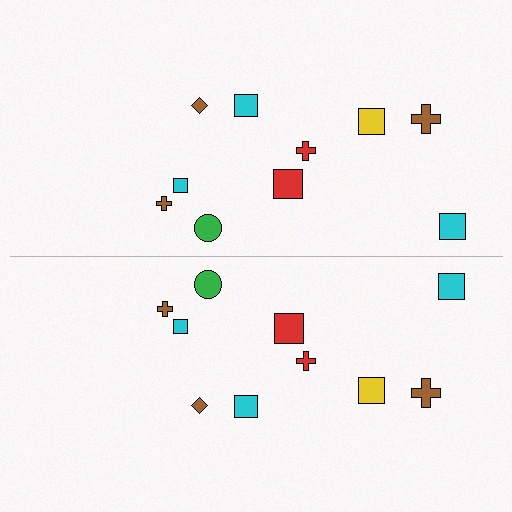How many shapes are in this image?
There are 20 shapes in this image.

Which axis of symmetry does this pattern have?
The pattern has a horizontal axis of symmetry running through the center of the image.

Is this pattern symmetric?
Yes, this pattern has bilateral (reflection) symmetry.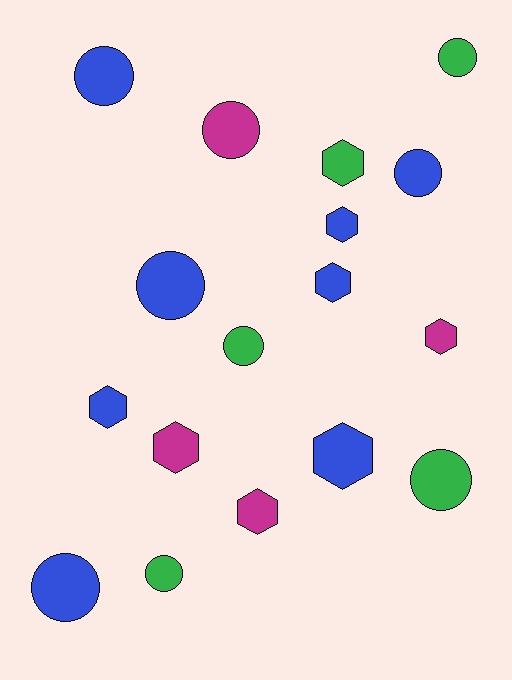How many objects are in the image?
There are 17 objects.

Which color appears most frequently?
Blue, with 8 objects.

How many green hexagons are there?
There is 1 green hexagon.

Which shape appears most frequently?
Circle, with 9 objects.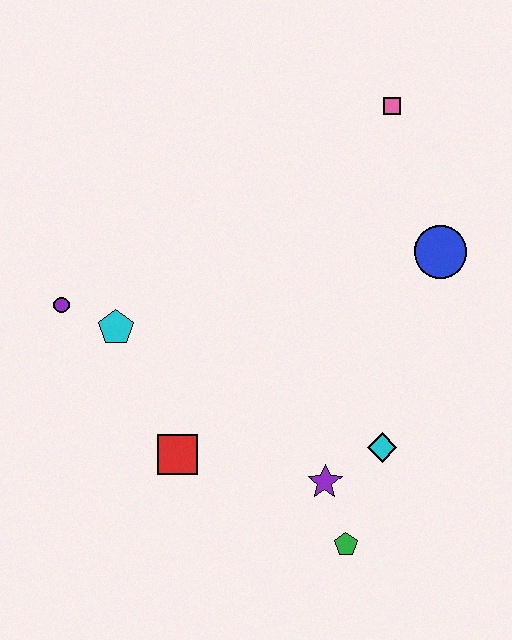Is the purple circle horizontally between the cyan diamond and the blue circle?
No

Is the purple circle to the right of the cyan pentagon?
No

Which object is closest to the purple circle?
The cyan pentagon is closest to the purple circle.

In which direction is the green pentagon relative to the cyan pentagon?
The green pentagon is to the right of the cyan pentagon.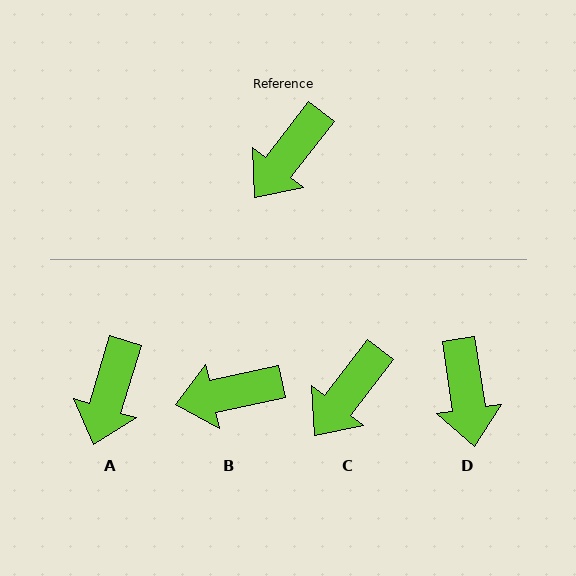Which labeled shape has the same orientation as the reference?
C.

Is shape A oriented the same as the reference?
No, it is off by about 21 degrees.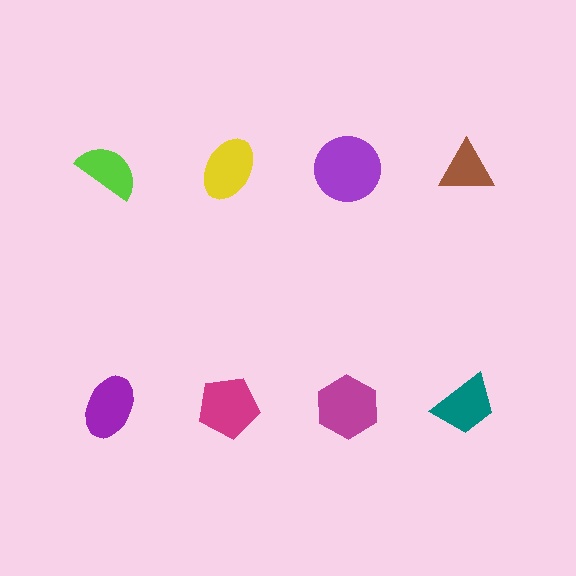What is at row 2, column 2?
A magenta pentagon.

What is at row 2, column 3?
A magenta hexagon.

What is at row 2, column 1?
A purple ellipse.